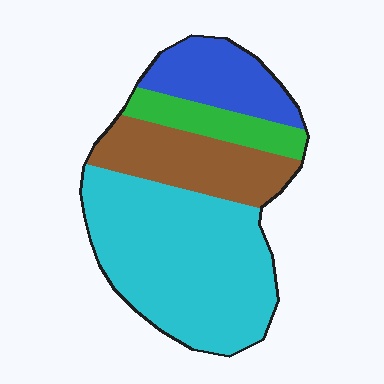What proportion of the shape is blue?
Blue takes up about one sixth (1/6) of the shape.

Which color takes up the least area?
Green, at roughly 10%.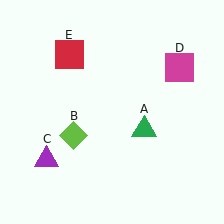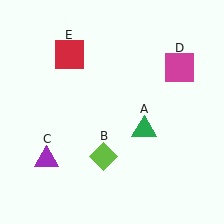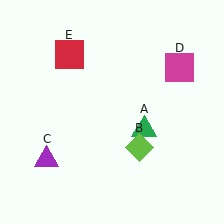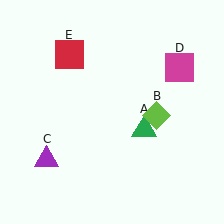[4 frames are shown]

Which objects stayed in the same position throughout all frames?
Green triangle (object A) and purple triangle (object C) and magenta square (object D) and red square (object E) remained stationary.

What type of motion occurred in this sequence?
The lime diamond (object B) rotated counterclockwise around the center of the scene.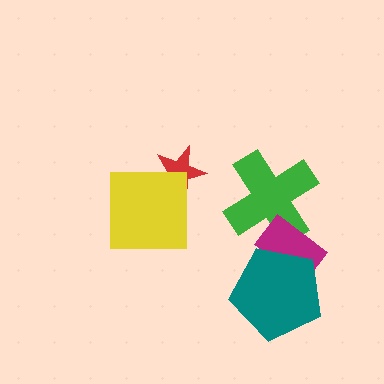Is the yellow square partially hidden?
No, no other shape covers it.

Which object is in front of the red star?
The yellow square is in front of the red star.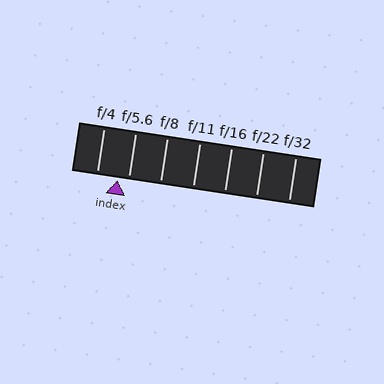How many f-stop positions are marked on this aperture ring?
There are 7 f-stop positions marked.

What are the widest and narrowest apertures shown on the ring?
The widest aperture shown is f/4 and the narrowest is f/32.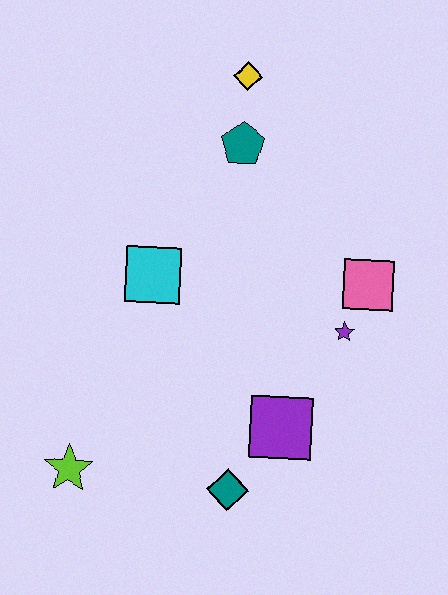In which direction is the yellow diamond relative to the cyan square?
The yellow diamond is above the cyan square.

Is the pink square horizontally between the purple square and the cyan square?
No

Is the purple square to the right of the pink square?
No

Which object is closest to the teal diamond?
The purple square is closest to the teal diamond.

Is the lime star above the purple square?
No